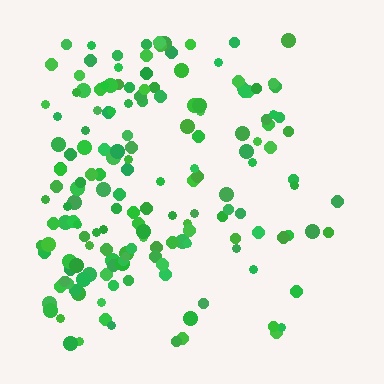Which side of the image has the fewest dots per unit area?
The right.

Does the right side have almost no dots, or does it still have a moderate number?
Still a moderate number, just noticeably fewer than the left.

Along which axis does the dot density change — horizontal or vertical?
Horizontal.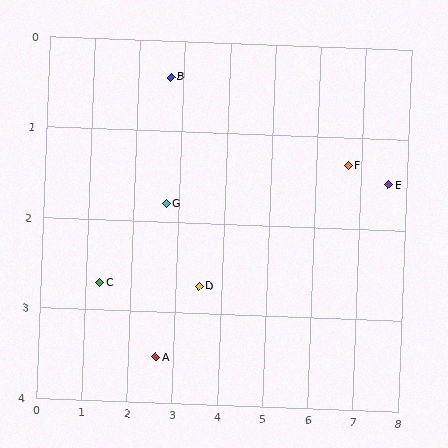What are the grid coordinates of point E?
Point E is at approximately (7.6, 1.5).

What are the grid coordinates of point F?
Point F is at approximately (6.7, 1.3).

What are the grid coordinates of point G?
Point G is at approximately (2.7, 1.8).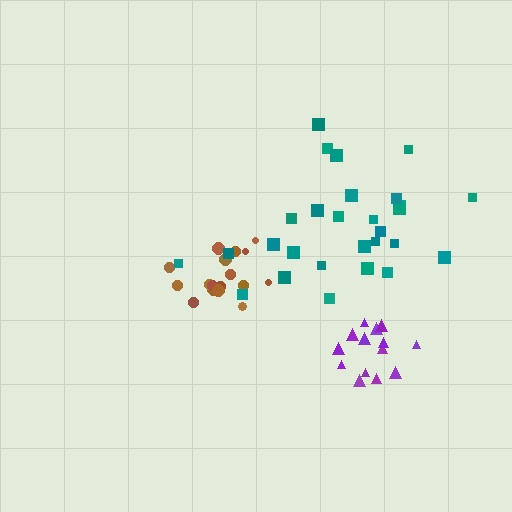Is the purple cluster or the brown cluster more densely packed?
Brown.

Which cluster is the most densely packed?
Brown.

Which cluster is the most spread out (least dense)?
Teal.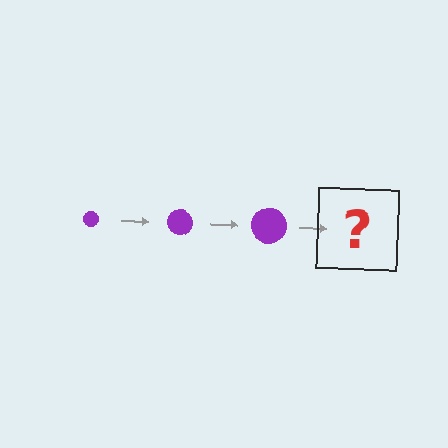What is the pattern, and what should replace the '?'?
The pattern is that the circle gets progressively larger each step. The '?' should be a purple circle, larger than the previous one.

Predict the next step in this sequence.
The next step is a purple circle, larger than the previous one.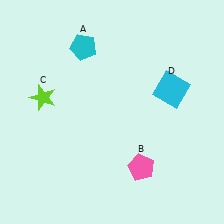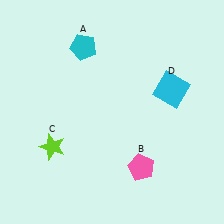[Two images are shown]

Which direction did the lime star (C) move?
The lime star (C) moved down.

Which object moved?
The lime star (C) moved down.